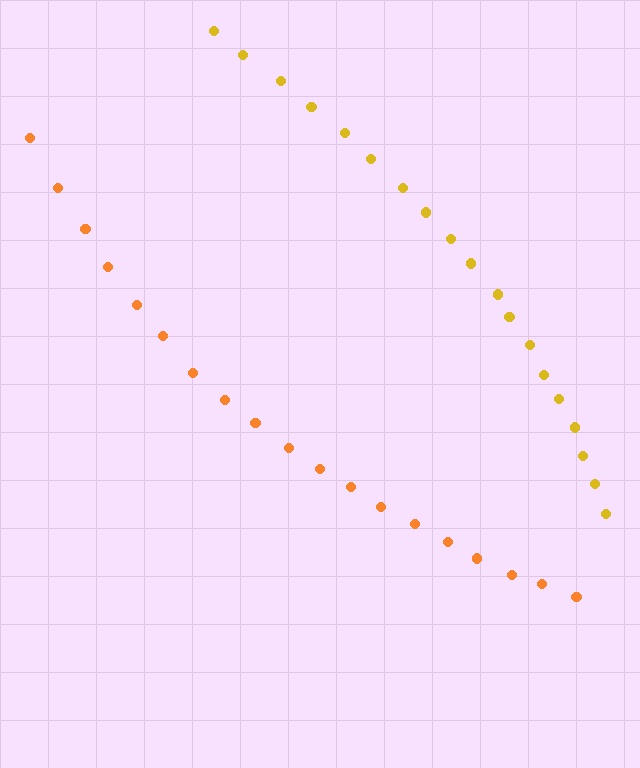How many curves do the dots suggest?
There are 2 distinct paths.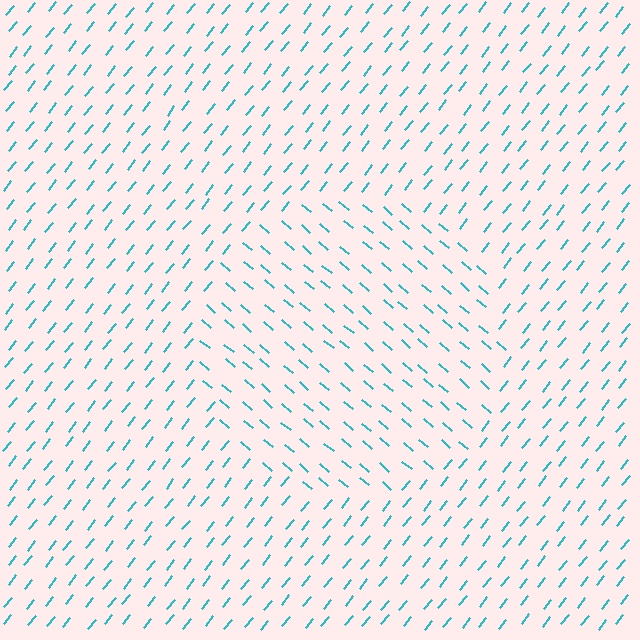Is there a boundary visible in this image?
Yes, there is a texture boundary formed by a change in line orientation.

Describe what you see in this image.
The image is filled with small cyan line segments. A circle region in the image has lines oriented differently from the surrounding lines, creating a visible texture boundary.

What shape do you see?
I see a circle.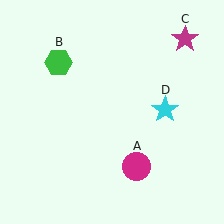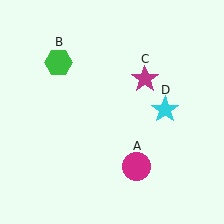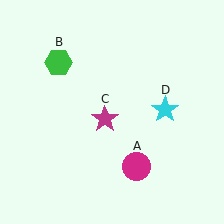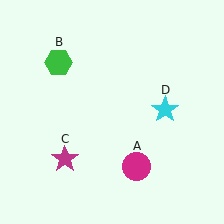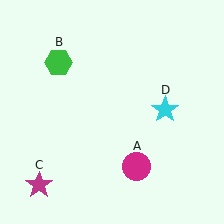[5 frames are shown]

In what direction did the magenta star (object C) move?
The magenta star (object C) moved down and to the left.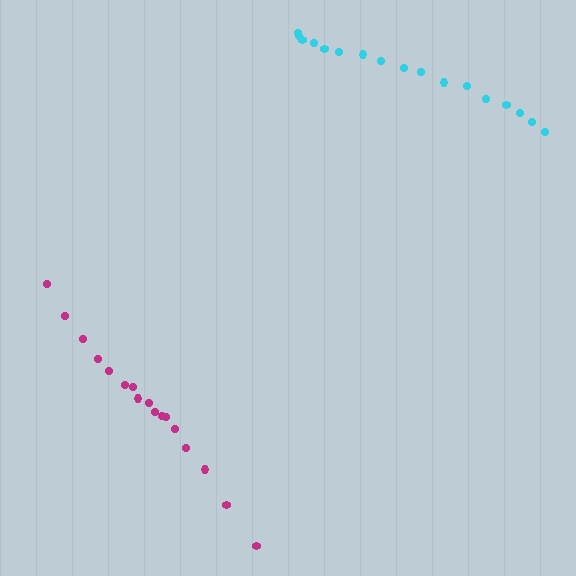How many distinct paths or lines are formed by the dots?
There are 2 distinct paths.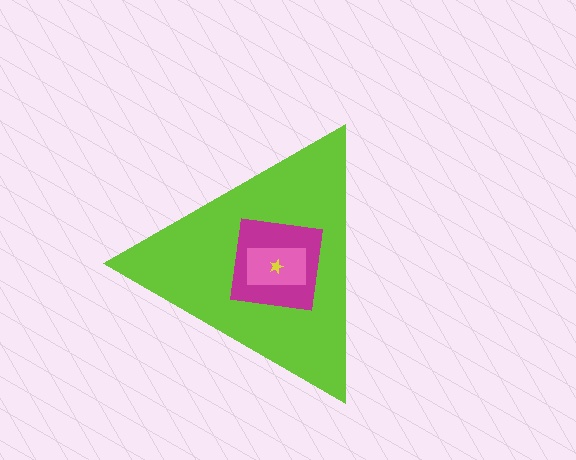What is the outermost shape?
The lime triangle.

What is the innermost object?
The yellow star.